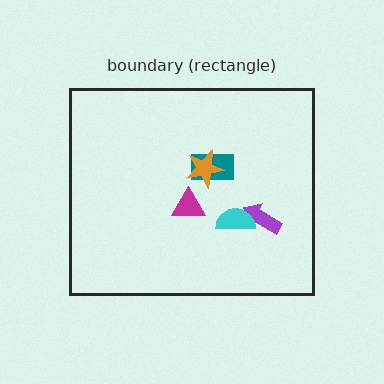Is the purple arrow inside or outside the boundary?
Inside.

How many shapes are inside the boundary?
5 inside, 0 outside.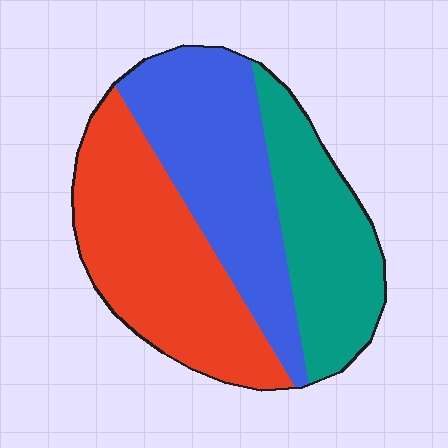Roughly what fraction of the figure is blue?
Blue takes up about one third (1/3) of the figure.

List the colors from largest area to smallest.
From largest to smallest: red, blue, teal.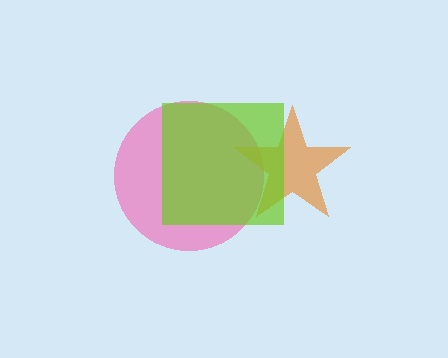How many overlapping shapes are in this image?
There are 3 overlapping shapes in the image.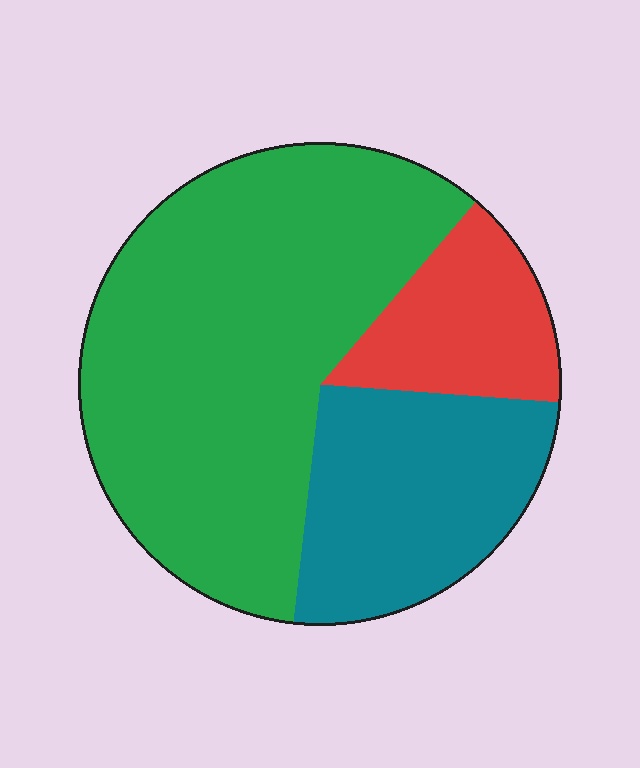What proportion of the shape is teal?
Teal takes up about one quarter (1/4) of the shape.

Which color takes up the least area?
Red, at roughly 15%.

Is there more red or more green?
Green.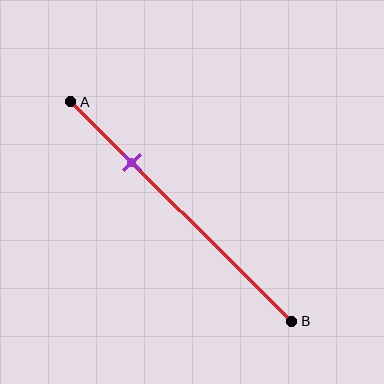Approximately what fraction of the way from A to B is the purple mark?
The purple mark is approximately 30% of the way from A to B.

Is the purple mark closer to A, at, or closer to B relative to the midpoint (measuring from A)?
The purple mark is closer to point A than the midpoint of segment AB.